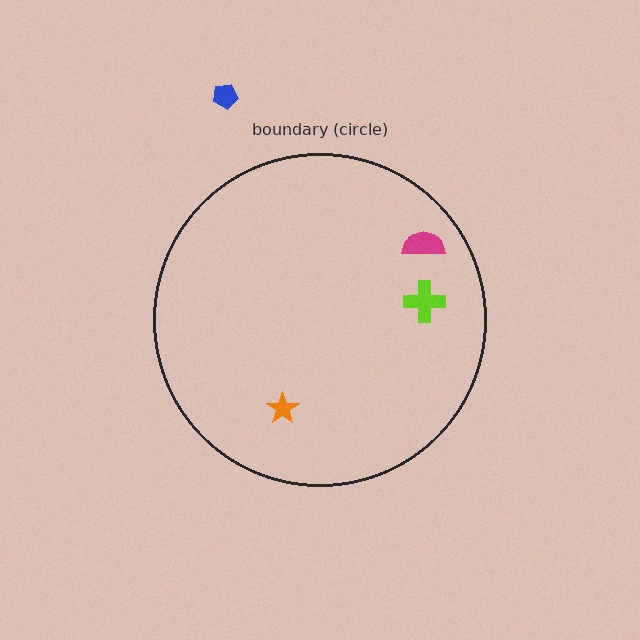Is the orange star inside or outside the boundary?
Inside.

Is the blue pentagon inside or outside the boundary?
Outside.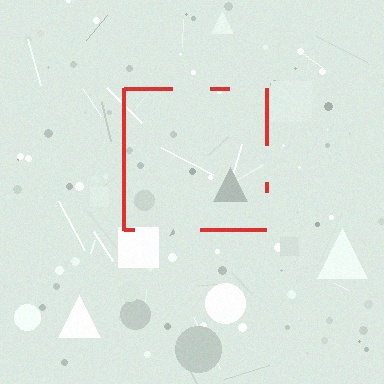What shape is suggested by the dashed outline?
The dashed outline suggests a square.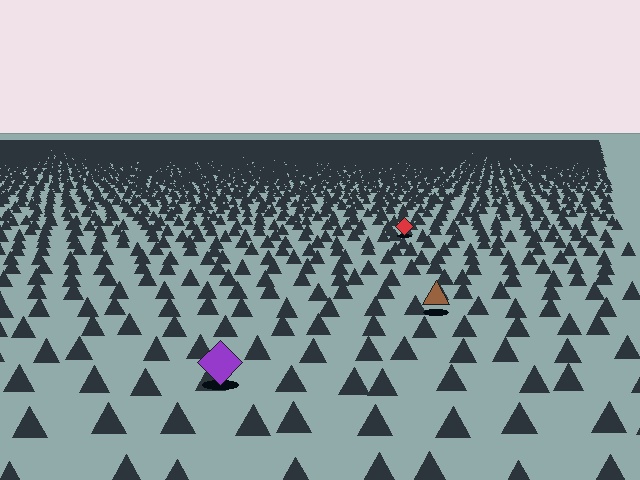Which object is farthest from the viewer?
The red diamond is farthest from the viewer. It appears smaller and the ground texture around it is denser.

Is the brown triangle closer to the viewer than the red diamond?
Yes. The brown triangle is closer — you can tell from the texture gradient: the ground texture is coarser near it.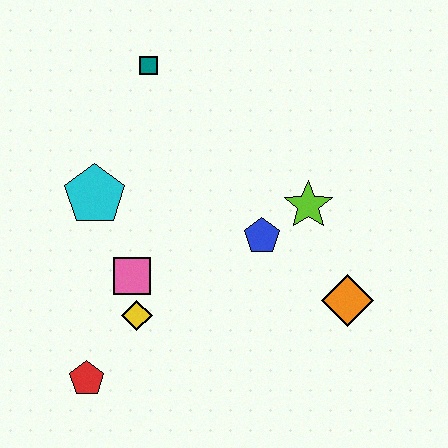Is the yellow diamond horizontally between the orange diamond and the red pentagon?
Yes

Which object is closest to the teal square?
The cyan pentagon is closest to the teal square.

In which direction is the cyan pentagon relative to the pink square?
The cyan pentagon is above the pink square.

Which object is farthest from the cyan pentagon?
The orange diamond is farthest from the cyan pentagon.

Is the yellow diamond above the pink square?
No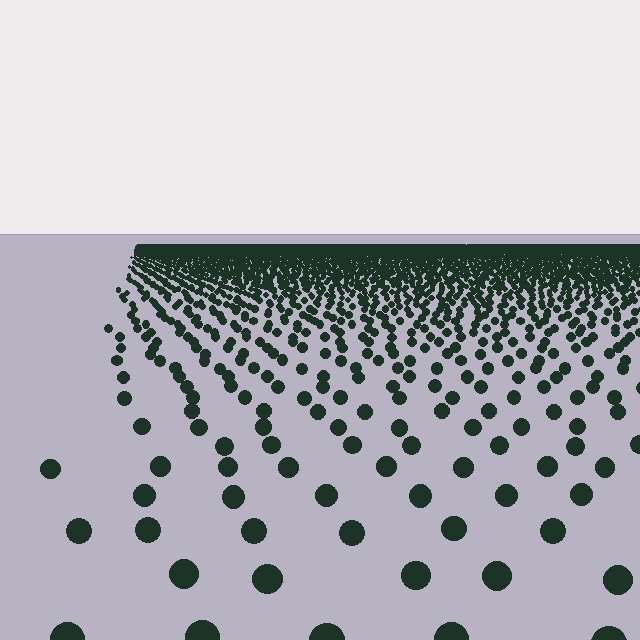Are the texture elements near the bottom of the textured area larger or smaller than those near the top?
Larger. Near the bottom, elements are closer to the viewer and appear at a bigger on-screen size.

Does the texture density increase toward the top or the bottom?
Density increases toward the top.